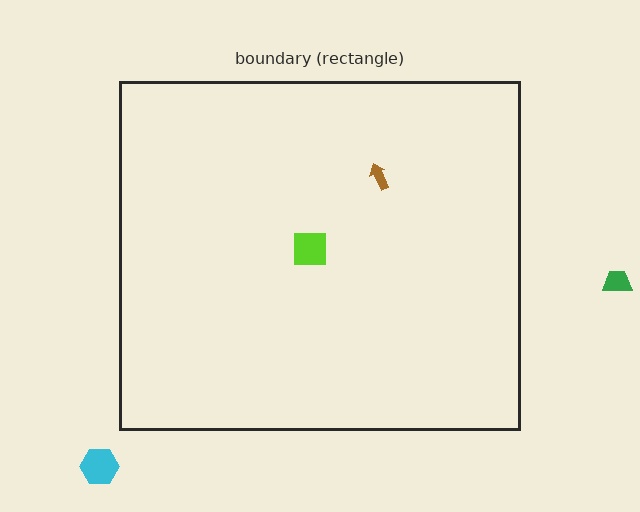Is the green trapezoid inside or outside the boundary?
Outside.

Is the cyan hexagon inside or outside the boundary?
Outside.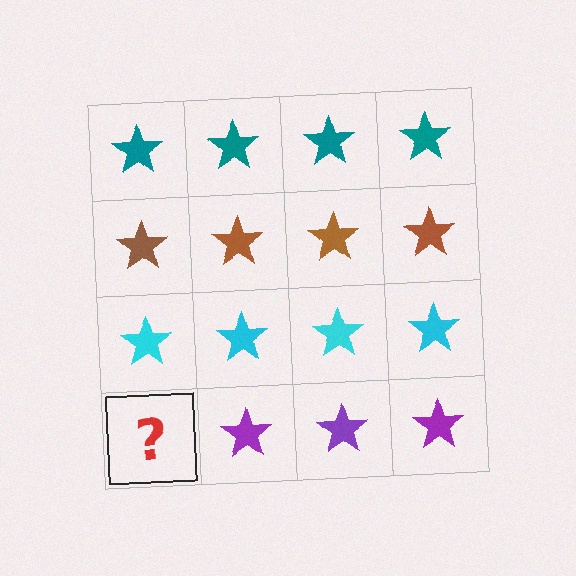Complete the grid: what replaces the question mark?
The question mark should be replaced with a purple star.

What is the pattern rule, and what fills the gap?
The rule is that each row has a consistent color. The gap should be filled with a purple star.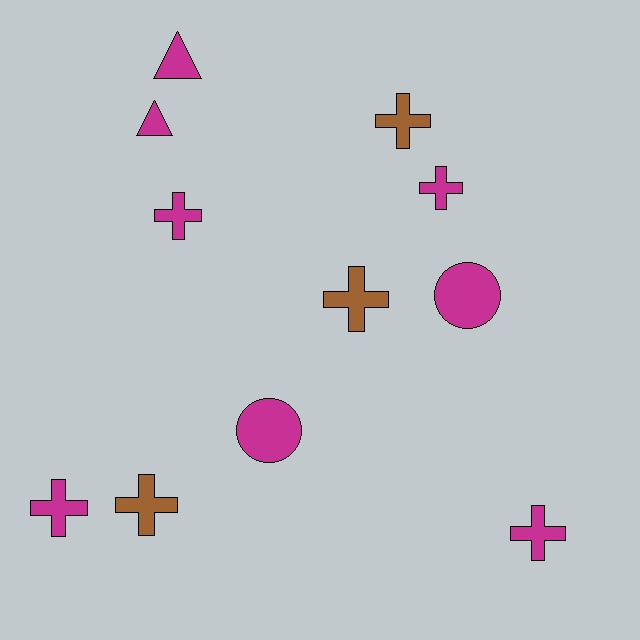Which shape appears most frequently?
Cross, with 7 objects.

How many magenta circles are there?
There are 2 magenta circles.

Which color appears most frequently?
Magenta, with 8 objects.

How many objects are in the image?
There are 11 objects.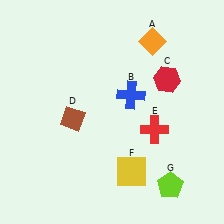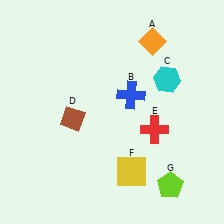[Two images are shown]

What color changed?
The hexagon (C) changed from red in Image 1 to cyan in Image 2.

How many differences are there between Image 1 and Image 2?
There is 1 difference between the two images.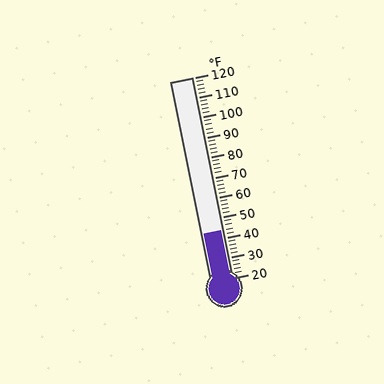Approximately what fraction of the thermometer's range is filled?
The thermometer is filled to approximately 25% of its range.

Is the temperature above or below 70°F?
The temperature is below 70°F.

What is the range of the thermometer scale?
The thermometer scale ranges from 20°F to 120°F.